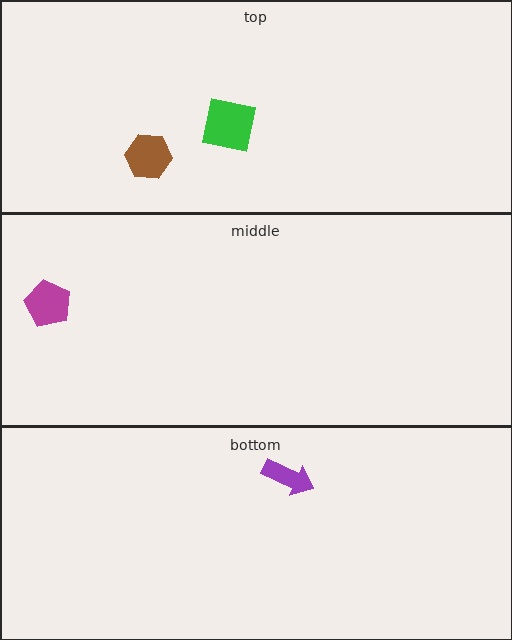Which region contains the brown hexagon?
The top region.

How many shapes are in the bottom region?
1.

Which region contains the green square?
The top region.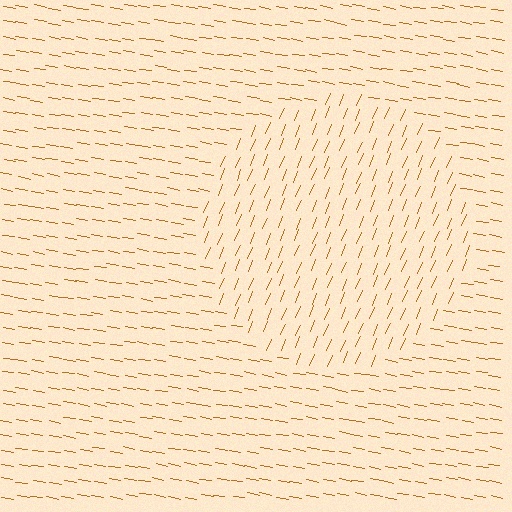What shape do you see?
I see a circle.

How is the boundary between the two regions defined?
The boundary is defined purely by a change in line orientation (approximately 77 degrees difference). All lines are the same color and thickness.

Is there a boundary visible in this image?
Yes, there is a texture boundary formed by a change in line orientation.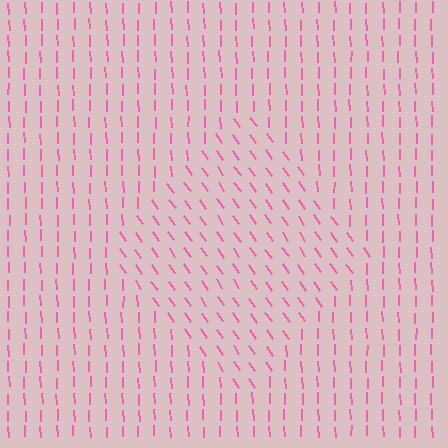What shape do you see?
I see a diamond.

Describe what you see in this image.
The image is filled with small pink line segments. A diamond region in the image has lines oriented differently from the surrounding lines, creating a visible texture boundary.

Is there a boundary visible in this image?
Yes, there is a texture boundary formed by a change in line orientation.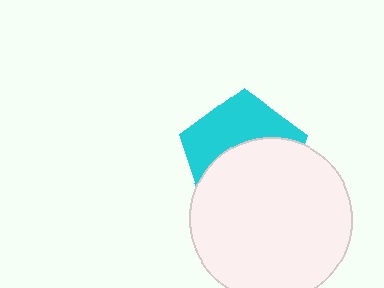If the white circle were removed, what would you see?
You would see the complete cyan pentagon.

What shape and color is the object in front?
The object in front is a white circle.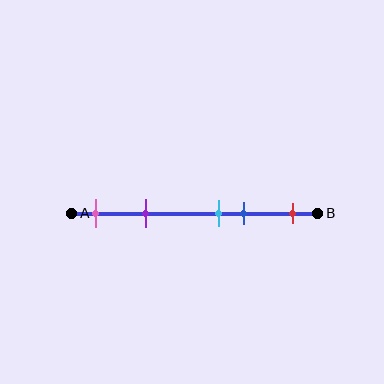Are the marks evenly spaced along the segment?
No, the marks are not evenly spaced.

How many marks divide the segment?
There are 5 marks dividing the segment.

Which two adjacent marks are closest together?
The cyan and blue marks are the closest adjacent pair.